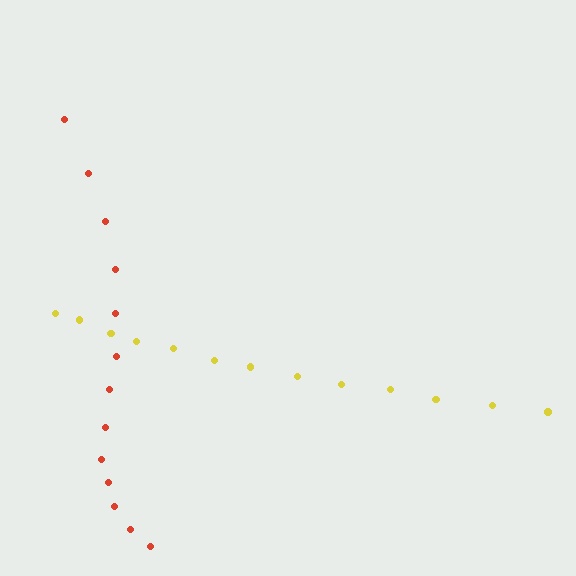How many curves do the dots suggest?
There are 2 distinct paths.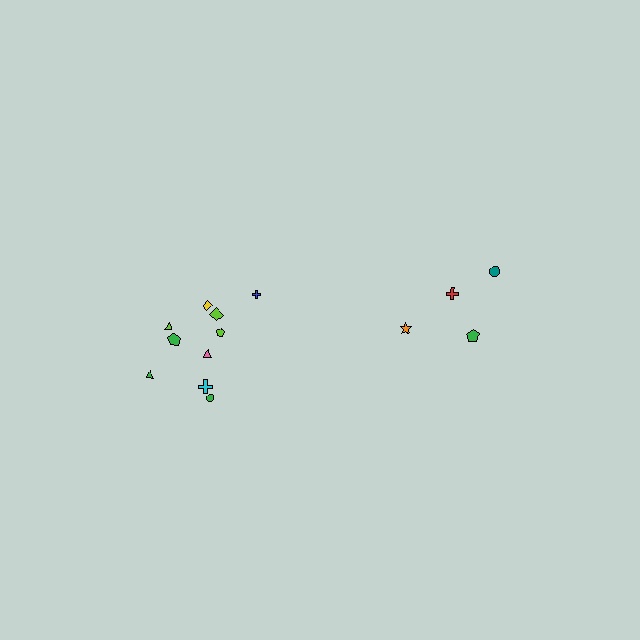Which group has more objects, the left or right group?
The left group.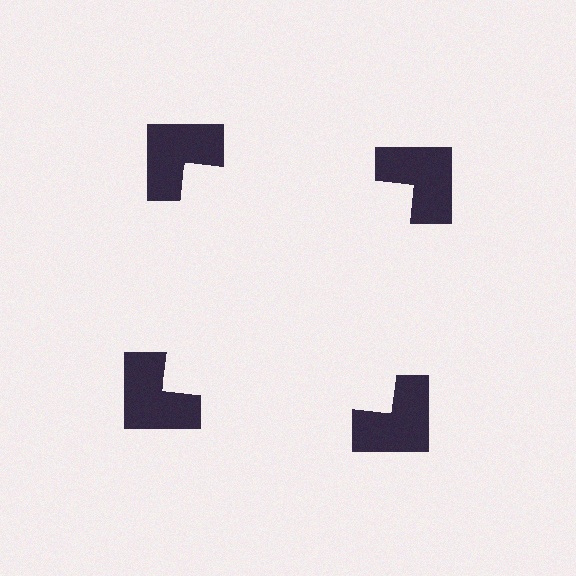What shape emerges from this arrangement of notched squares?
An illusory square — its edges are inferred from the aligned wedge cuts in the notched squares, not physically drawn.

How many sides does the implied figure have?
4 sides.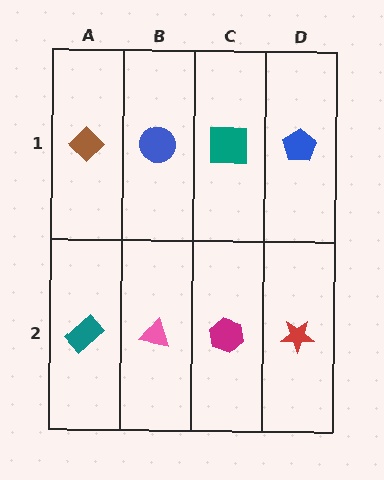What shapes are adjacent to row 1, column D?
A red star (row 2, column D), a teal square (row 1, column C).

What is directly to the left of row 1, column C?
A blue circle.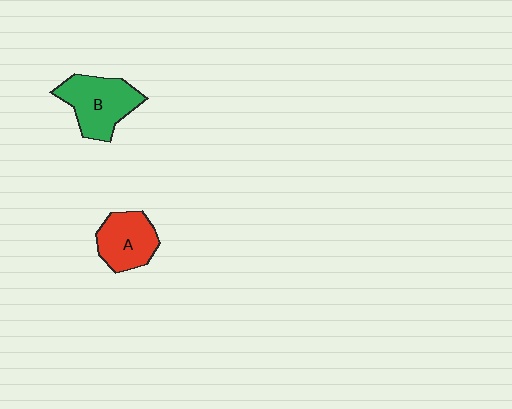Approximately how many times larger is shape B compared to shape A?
Approximately 1.2 times.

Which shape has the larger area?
Shape B (green).